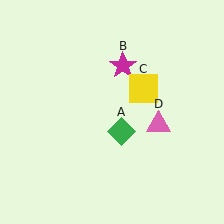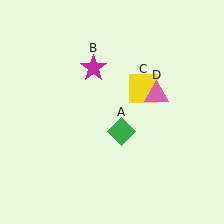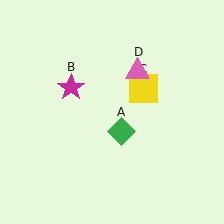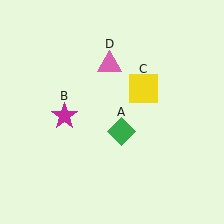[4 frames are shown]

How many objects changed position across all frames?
2 objects changed position: magenta star (object B), pink triangle (object D).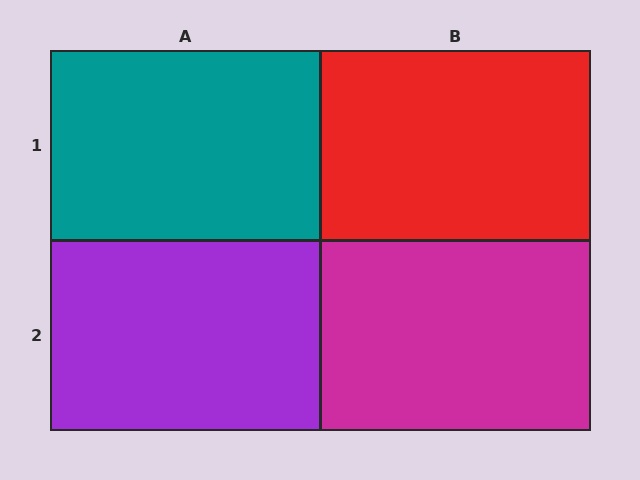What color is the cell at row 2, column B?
Magenta.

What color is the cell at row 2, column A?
Purple.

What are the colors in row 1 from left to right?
Teal, red.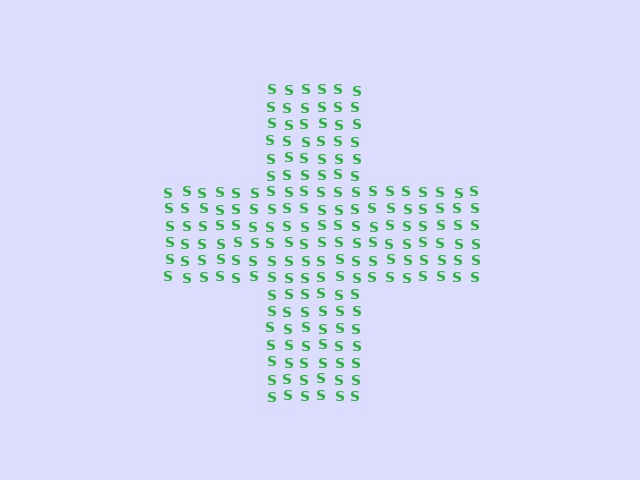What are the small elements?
The small elements are letter S's.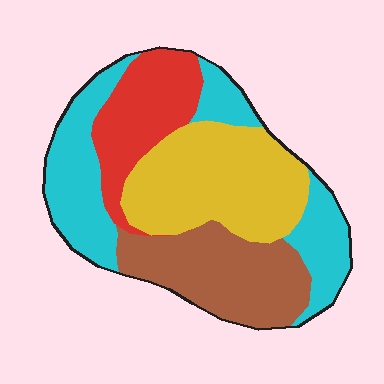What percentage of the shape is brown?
Brown covers about 25% of the shape.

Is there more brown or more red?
Brown.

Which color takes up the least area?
Red, at roughly 15%.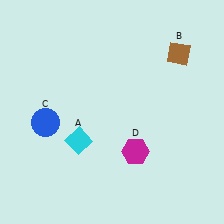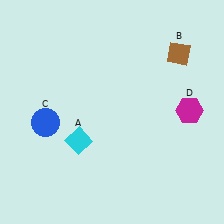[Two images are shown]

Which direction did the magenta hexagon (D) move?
The magenta hexagon (D) moved right.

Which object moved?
The magenta hexagon (D) moved right.